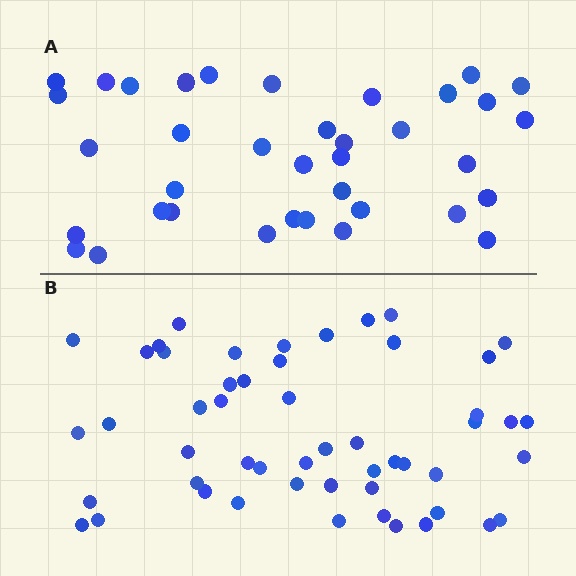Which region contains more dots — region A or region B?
Region B (the bottom region) has more dots.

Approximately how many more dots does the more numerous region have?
Region B has approximately 15 more dots than region A.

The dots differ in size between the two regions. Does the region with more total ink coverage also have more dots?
No. Region A has more total ink coverage because its dots are larger, but region B actually contains more individual dots. Total area can be misleading — the number of items is what matters here.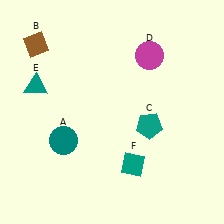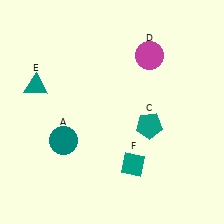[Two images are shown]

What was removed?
The brown diamond (B) was removed in Image 2.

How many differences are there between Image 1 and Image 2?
There is 1 difference between the two images.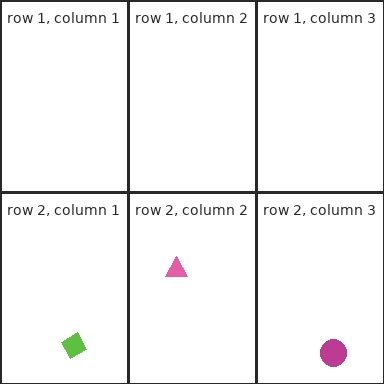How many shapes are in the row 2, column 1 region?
1.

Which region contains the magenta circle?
The row 2, column 3 region.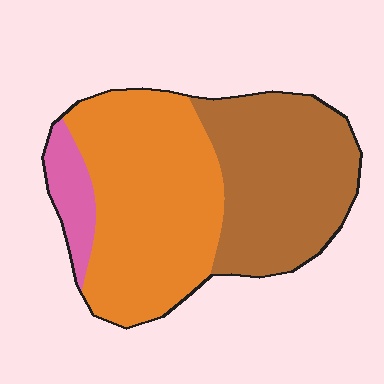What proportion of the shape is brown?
Brown covers roughly 40% of the shape.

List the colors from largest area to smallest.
From largest to smallest: orange, brown, pink.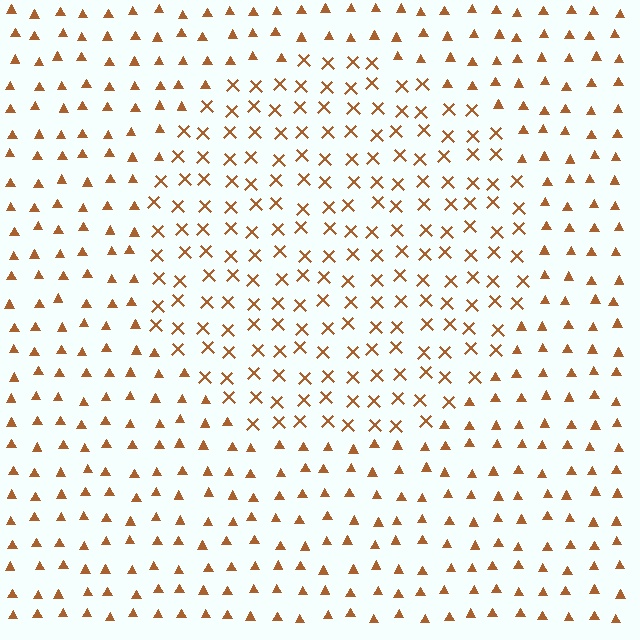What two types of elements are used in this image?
The image uses X marks inside the circle region and triangles outside it.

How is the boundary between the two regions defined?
The boundary is defined by a change in element shape: X marks inside vs. triangles outside. All elements share the same color and spacing.